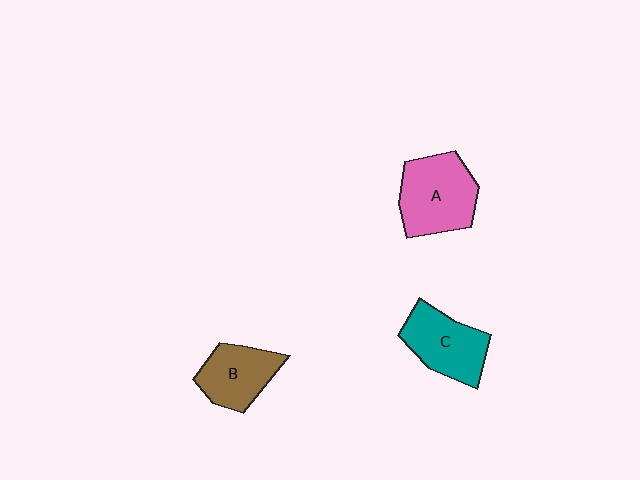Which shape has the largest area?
Shape A (pink).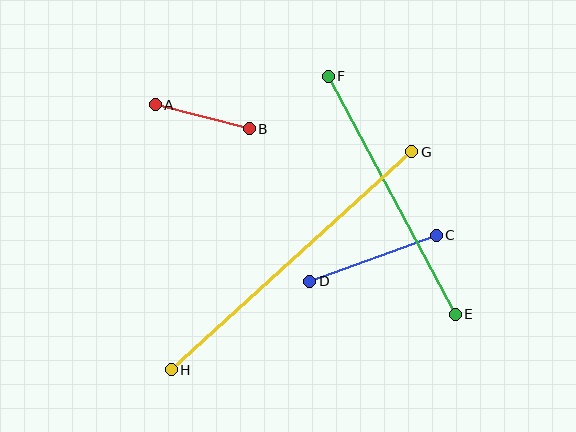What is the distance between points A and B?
The distance is approximately 97 pixels.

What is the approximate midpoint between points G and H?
The midpoint is at approximately (291, 261) pixels.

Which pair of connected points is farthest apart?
Points G and H are farthest apart.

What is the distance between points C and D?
The distance is approximately 134 pixels.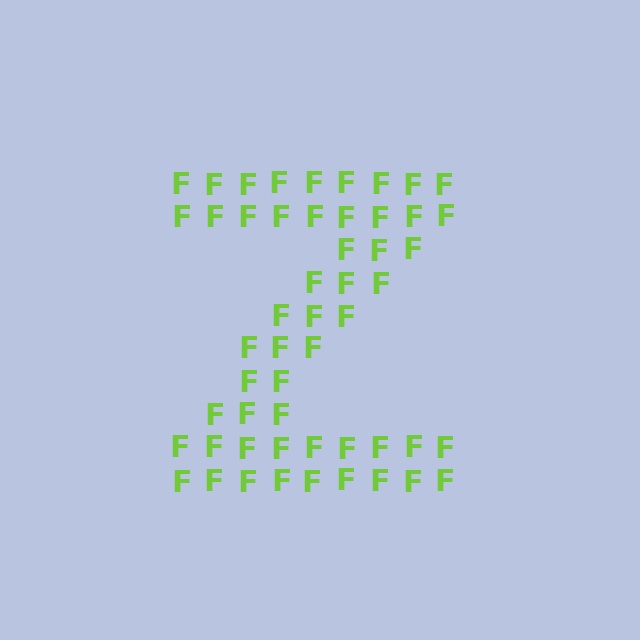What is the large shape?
The large shape is the letter Z.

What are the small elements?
The small elements are letter F's.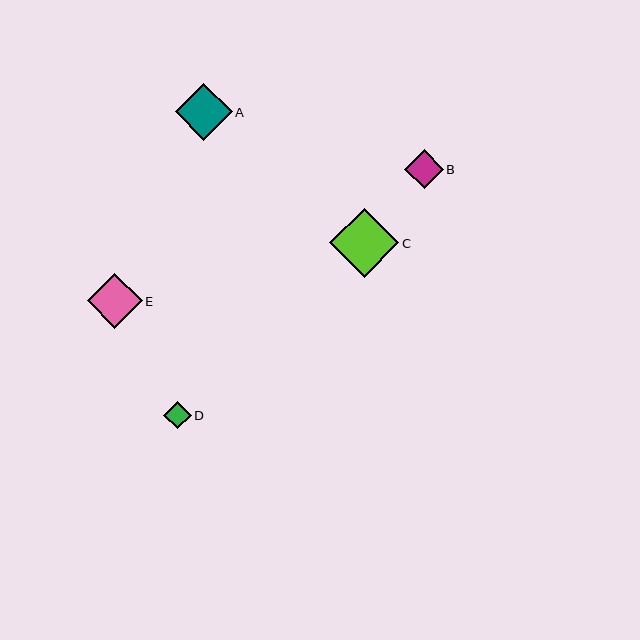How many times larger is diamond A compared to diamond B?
Diamond A is approximately 1.5 times the size of diamond B.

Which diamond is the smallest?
Diamond D is the smallest with a size of approximately 27 pixels.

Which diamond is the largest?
Diamond C is the largest with a size of approximately 69 pixels.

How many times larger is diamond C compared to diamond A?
Diamond C is approximately 1.2 times the size of diamond A.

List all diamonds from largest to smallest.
From largest to smallest: C, A, E, B, D.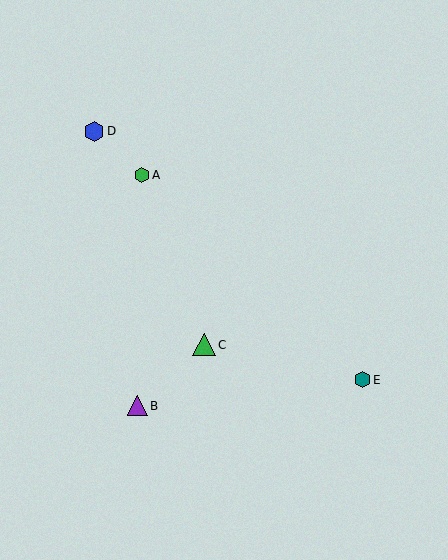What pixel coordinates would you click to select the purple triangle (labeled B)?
Click at (137, 406) to select the purple triangle B.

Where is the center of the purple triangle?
The center of the purple triangle is at (137, 406).